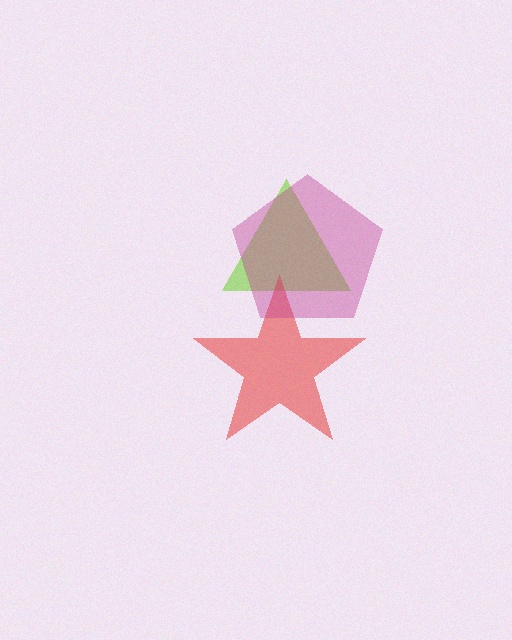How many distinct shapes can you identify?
There are 3 distinct shapes: a lime triangle, a red star, a magenta pentagon.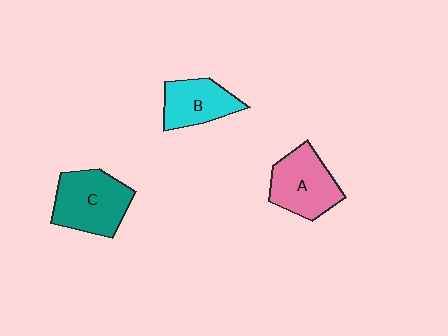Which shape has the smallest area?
Shape B (cyan).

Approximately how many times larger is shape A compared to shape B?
Approximately 1.2 times.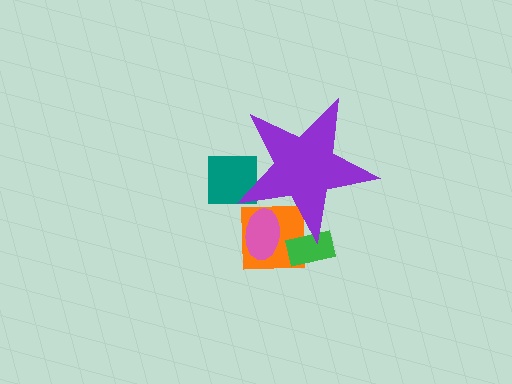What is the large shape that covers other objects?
A purple star.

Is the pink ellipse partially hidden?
Yes, the pink ellipse is partially hidden behind the purple star.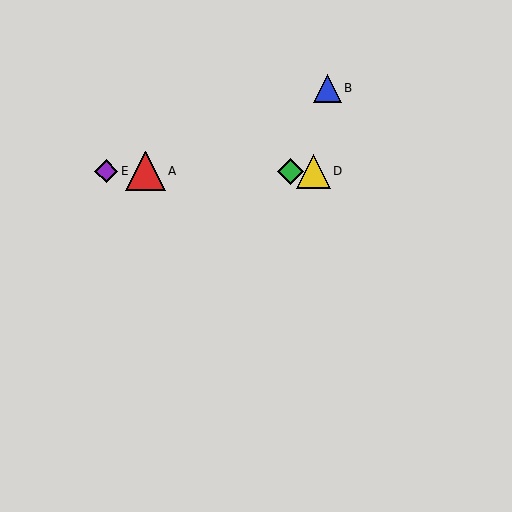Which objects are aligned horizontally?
Objects A, C, D, E are aligned horizontally.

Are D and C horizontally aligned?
Yes, both are at y≈171.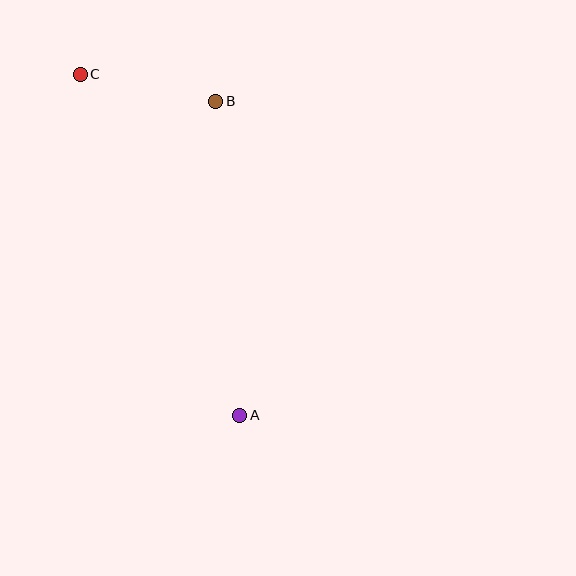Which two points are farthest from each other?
Points A and C are farthest from each other.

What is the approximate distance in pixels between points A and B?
The distance between A and B is approximately 315 pixels.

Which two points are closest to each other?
Points B and C are closest to each other.